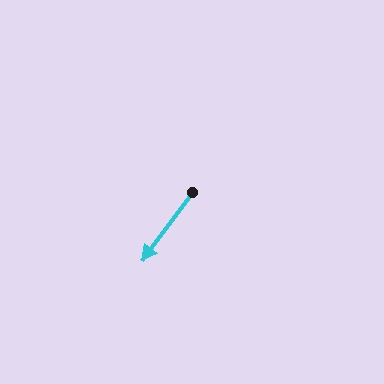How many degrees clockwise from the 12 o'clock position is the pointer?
Approximately 216 degrees.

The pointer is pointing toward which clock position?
Roughly 7 o'clock.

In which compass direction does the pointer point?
Southwest.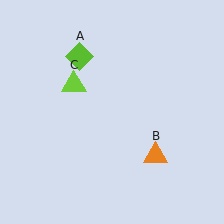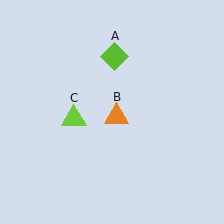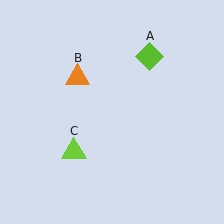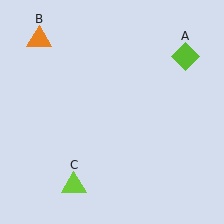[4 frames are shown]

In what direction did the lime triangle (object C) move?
The lime triangle (object C) moved down.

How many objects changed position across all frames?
3 objects changed position: lime diamond (object A), orange triangle (object B), lime triangle (object C).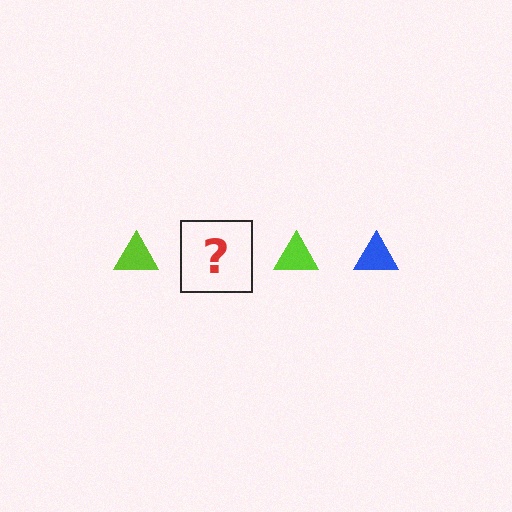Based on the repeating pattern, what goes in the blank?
The blank should be a blue triangle.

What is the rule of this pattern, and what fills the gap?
The rule is that the pattern cycles through lime, blue triangles. The gap should be filled with a blue triangle.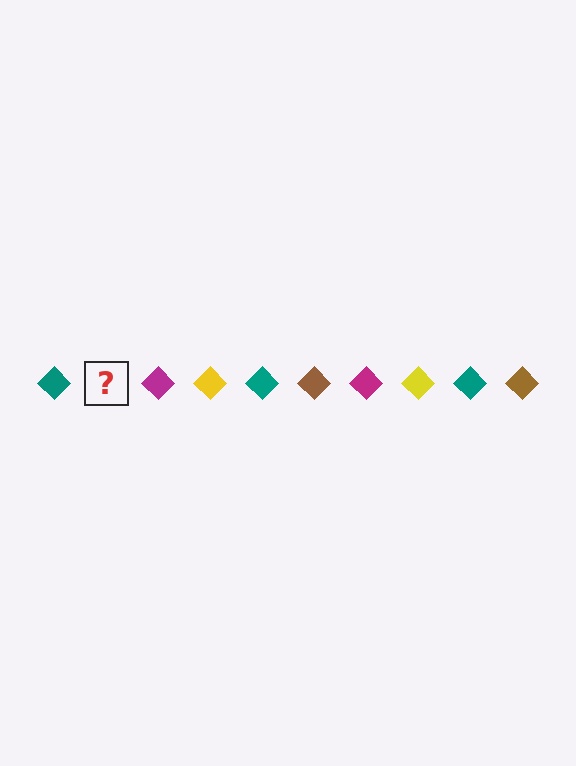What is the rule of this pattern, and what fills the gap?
The rule is that the pattern cycles through teal, brown, magenta, yellow diamonds. The gap should be filled with a brown diamond.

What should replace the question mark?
The question mark should be replaced with a brown diamond.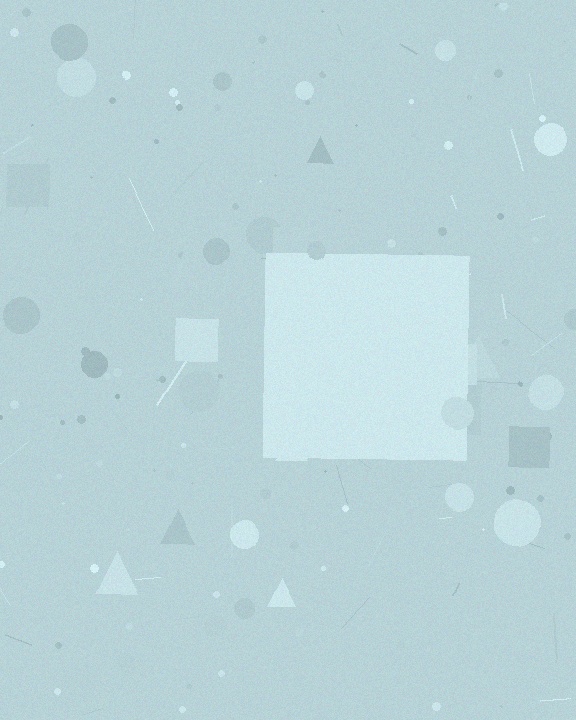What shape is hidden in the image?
A square is hidden in the image.